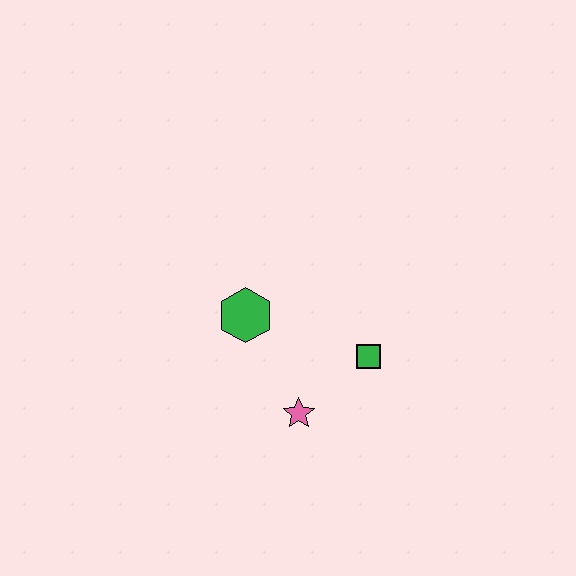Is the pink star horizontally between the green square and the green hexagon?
Yes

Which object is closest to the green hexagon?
The pink star is closest to the green hexagon.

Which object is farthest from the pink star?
The green hexagon is farthest from the pink star.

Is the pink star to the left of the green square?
Yes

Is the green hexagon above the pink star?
Yes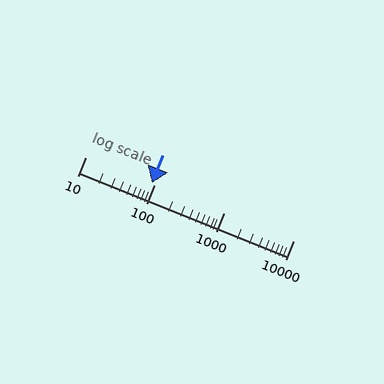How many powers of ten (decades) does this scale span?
The scale spans 3 decades, from 10 to 10000.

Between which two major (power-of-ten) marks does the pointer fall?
The pointer is between 10 and 100.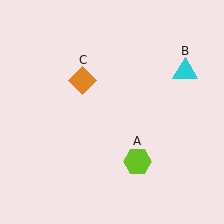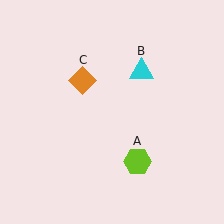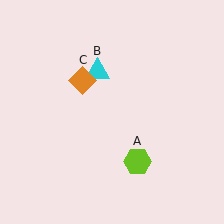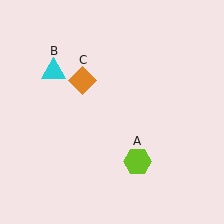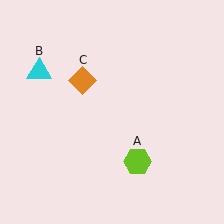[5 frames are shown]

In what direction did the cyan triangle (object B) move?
The cyan triangle (object B) moved left.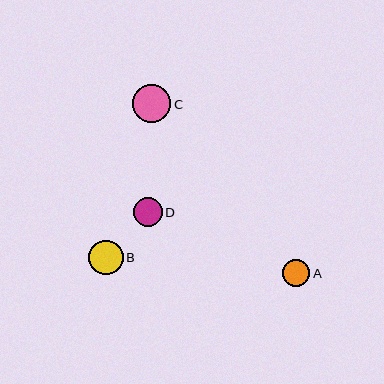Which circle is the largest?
Circle C is the largest with a size of approximately 39 pixels.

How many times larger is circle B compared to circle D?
Circle B is approximately 1.2 times the size of circle D.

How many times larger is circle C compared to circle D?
Circle C is approximately 1.4 times the size of circle D.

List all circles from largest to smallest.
From largest to smallest: C, B, D, A.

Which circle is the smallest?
Circle A is the smallest with a size of approximately 27 pixels.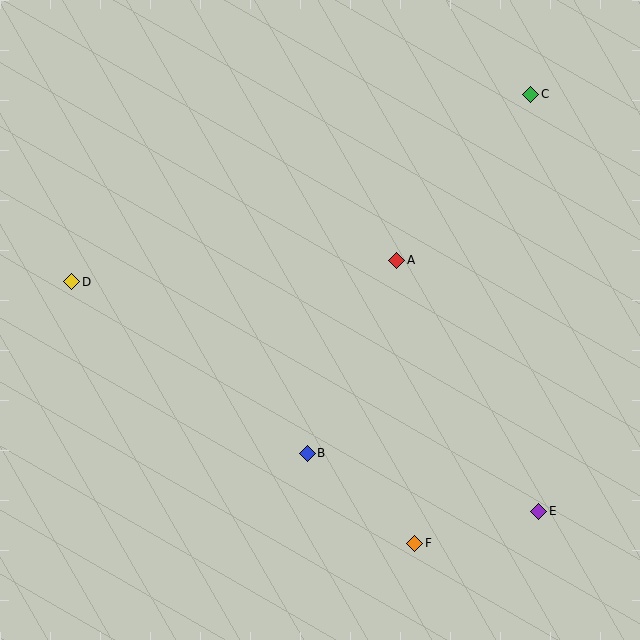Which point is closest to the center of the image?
Point A at (397, 260) is closest to the center.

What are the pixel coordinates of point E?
Point E is at (538, 511).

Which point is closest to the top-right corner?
Point C is closest to the top-right corner.